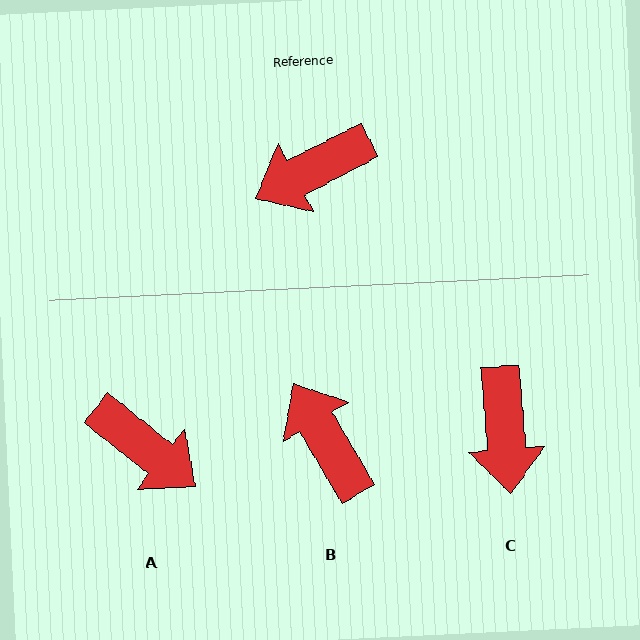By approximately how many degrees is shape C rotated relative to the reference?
Approximately 68 degrees counter-clockwise.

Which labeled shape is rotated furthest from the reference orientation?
A, about 114 degrees away.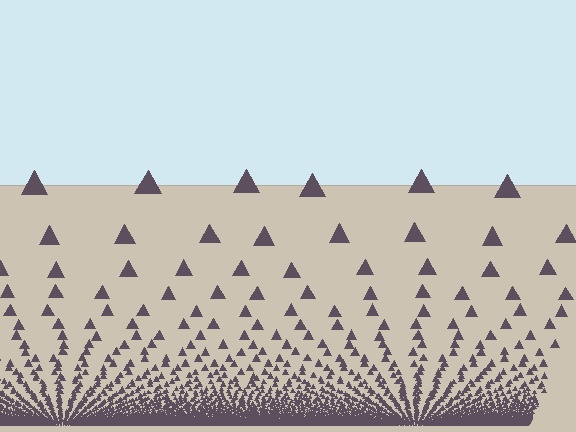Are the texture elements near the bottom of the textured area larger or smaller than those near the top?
Smaller. The gradient is inverted — elements near the bottom are smaller and denser.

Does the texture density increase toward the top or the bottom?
Density increases toward the bottom.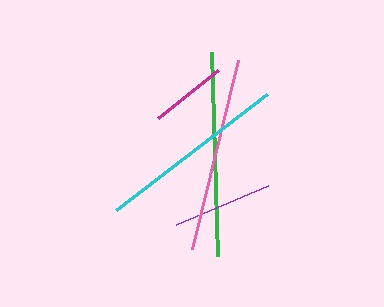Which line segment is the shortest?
The magenta line is the shortest at approximately 77 pixels.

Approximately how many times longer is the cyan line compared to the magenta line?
The cyan line is approximately 2.5 times the length of the magenta line.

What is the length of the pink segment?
The pink segment is approximately 195 pixels long.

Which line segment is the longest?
The green line is the longest at approximately 204 pixels.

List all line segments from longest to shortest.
From longest to shortest: green, pink, cyan, purple, magenta.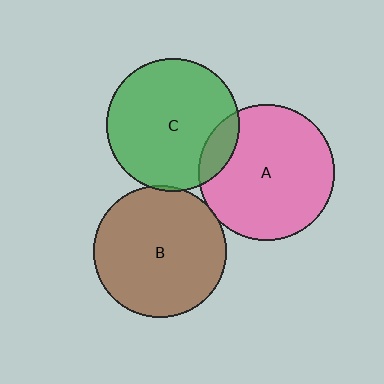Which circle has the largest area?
Circle A (pink).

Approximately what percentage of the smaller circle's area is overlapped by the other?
Approximately 5%.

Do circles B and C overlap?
Yes.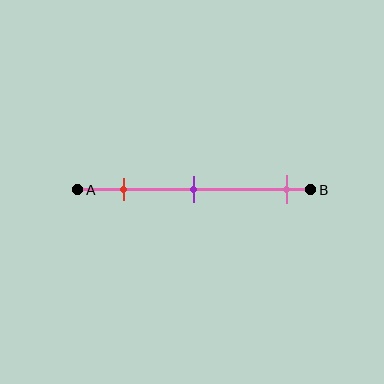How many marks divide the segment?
There are 3 marks dividing the segment.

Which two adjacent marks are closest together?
The red and purple marks are the closest adjacent pair.